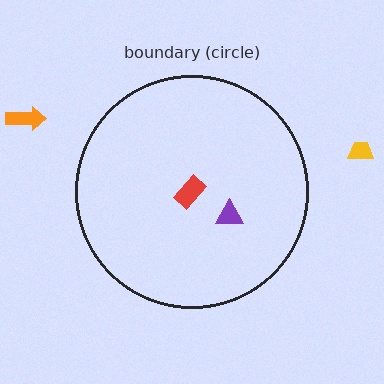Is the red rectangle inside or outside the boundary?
Inside.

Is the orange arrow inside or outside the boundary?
Outside.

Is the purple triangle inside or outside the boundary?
Inside.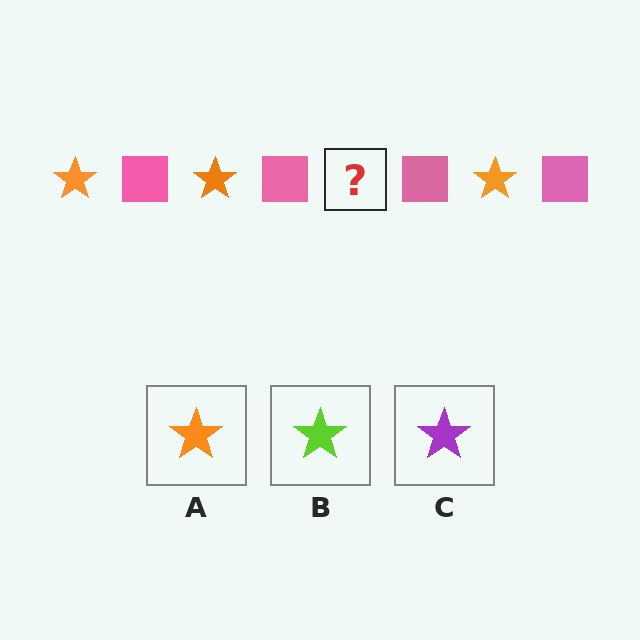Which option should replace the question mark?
Option A.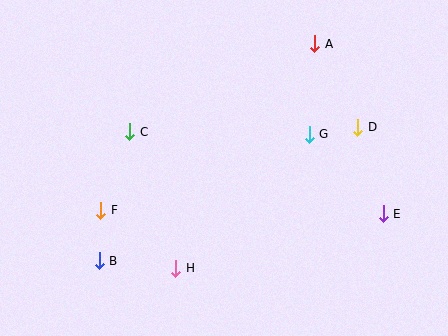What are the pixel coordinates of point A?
Point A is at (315, 44).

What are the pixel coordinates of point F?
Point F is at (101, 210).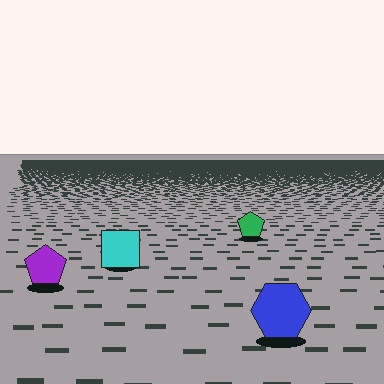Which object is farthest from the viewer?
The green pentagon is farthest from the viewer. It appears smaller and the ground texture around it is denser.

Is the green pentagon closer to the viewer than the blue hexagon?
No. The blue hexagon is closer — you can tell from the texture gradient: the ground texture is coarser near it.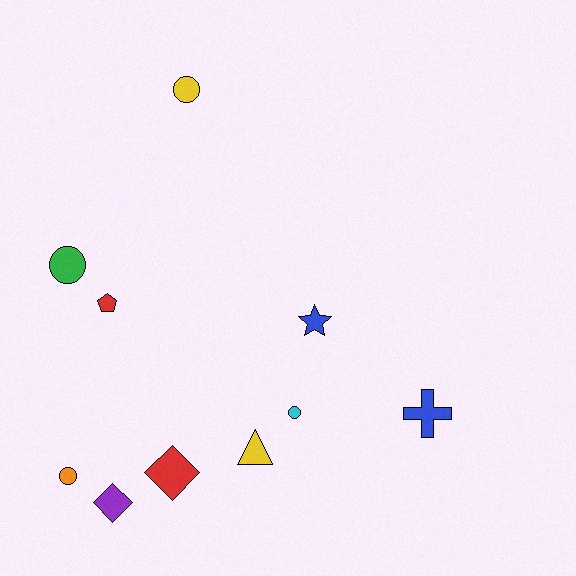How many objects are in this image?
There are 10 objects.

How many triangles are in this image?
There is 1 triangle.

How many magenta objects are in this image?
There are no magenta objects.